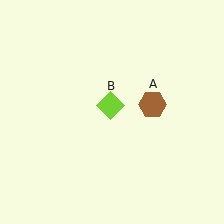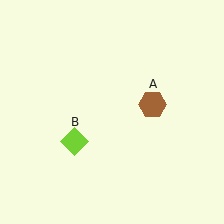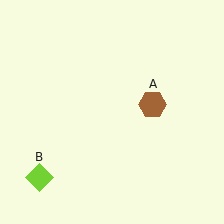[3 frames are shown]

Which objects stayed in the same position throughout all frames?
Brown hexagon (object A) remained stationary.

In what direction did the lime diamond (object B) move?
The lime diamond (object B) moved down and to the left.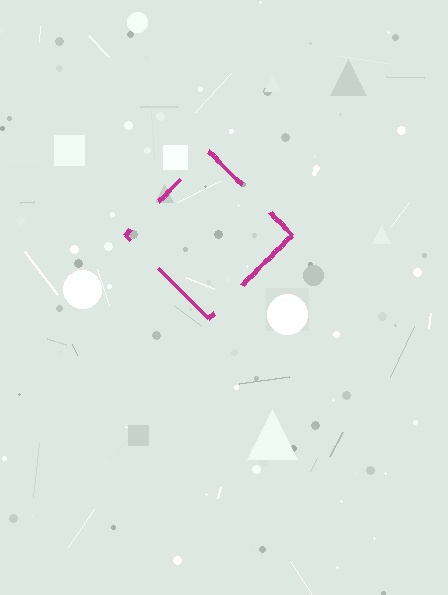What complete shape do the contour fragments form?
The contour fragments form a diamond.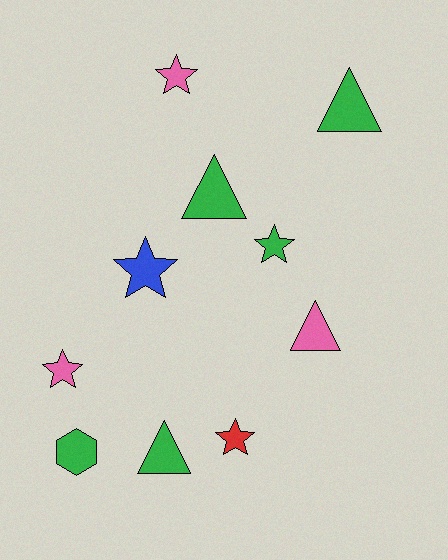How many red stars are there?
There is 1 red star.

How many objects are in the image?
There are 10 objects.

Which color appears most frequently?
Green, with 5 objects.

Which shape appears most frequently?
Star, with 5 objects.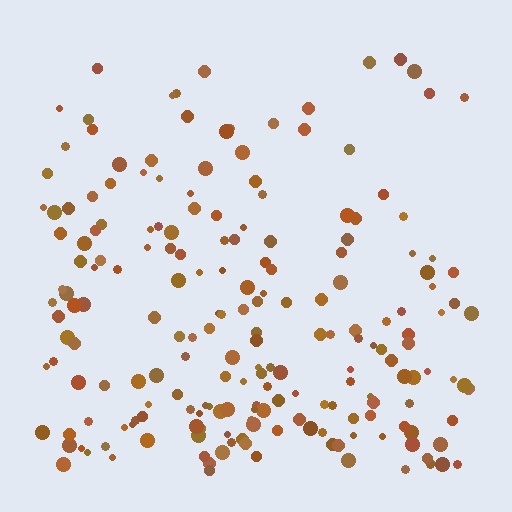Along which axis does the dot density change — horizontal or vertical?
Vertical.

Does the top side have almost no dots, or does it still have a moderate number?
Still a moderate number, just noticeably fewer than the bottom.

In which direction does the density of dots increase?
From top to bottom, with the bottom side densest.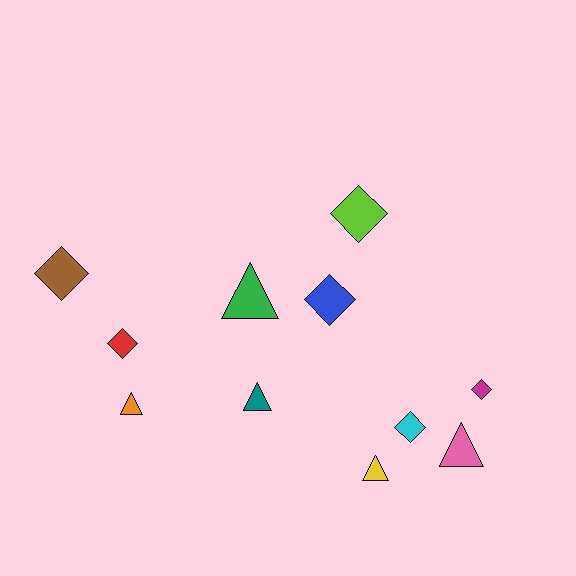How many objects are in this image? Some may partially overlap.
There are 11 objects.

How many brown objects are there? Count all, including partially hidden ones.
There is 1 brown object.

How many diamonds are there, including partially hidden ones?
There are 6 diamonds.